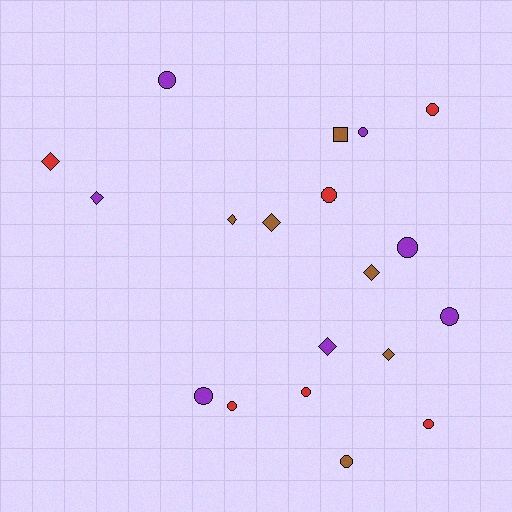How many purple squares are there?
There are no purple squares.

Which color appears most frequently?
Purple, with 7 objects.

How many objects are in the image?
There are 19 objects.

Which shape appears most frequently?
Circle, with 11 objects.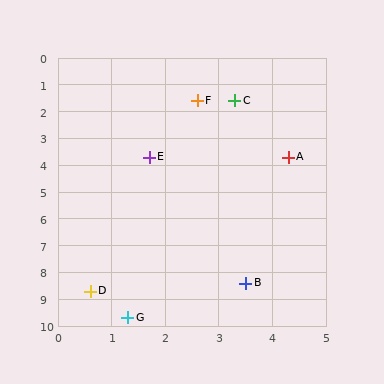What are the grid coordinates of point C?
Point C is at approximately (3.3, 1.6).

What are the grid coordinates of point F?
Point F is at approximately (2.6, 1.6).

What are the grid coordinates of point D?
Point D is at approximately (0.6, 8.7).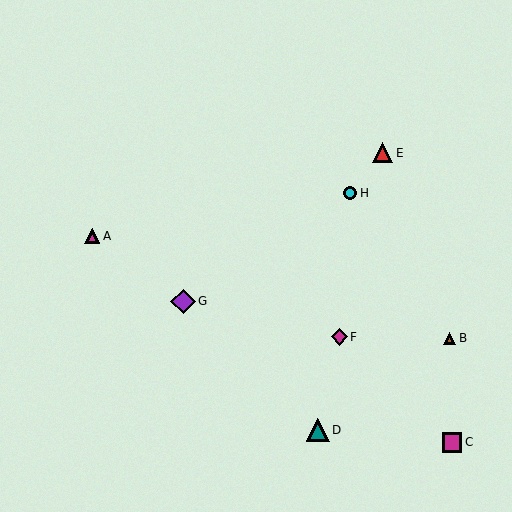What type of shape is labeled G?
Shape G is a purple diamond.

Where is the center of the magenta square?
The center of the magenta square is at (452, 442).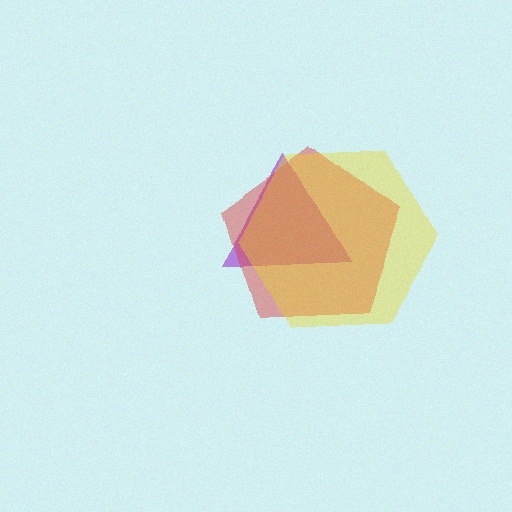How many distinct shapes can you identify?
There are 3 distinct shapes: a purple triangle, a red pentagon, a yellow hexagon.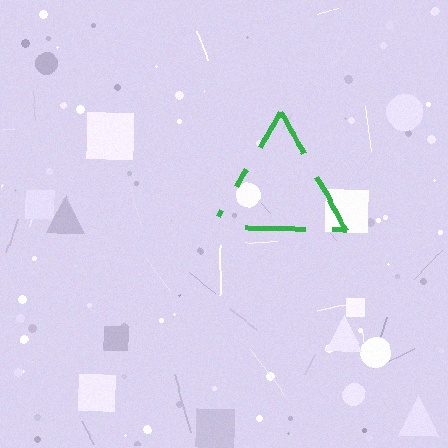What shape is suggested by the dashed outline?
The dashed outline suggests a triangle.